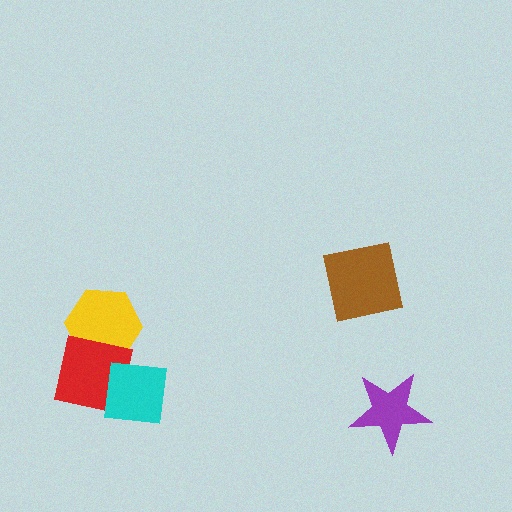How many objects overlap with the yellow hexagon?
1 object overlaps with the yellow hexagon.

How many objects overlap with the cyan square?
1 object overlaps with the cyan square.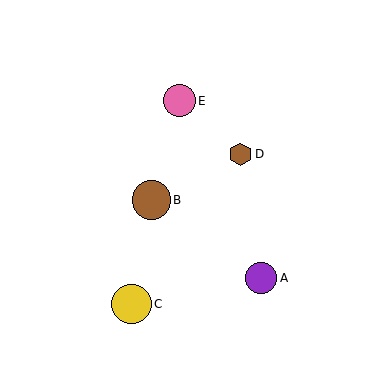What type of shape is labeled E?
Shape E is a pink circle.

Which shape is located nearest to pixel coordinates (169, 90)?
The pink circle (labeled E) at (179, 101) is nearest to that location.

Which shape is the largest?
The yellow circle (labeled C) is the largest.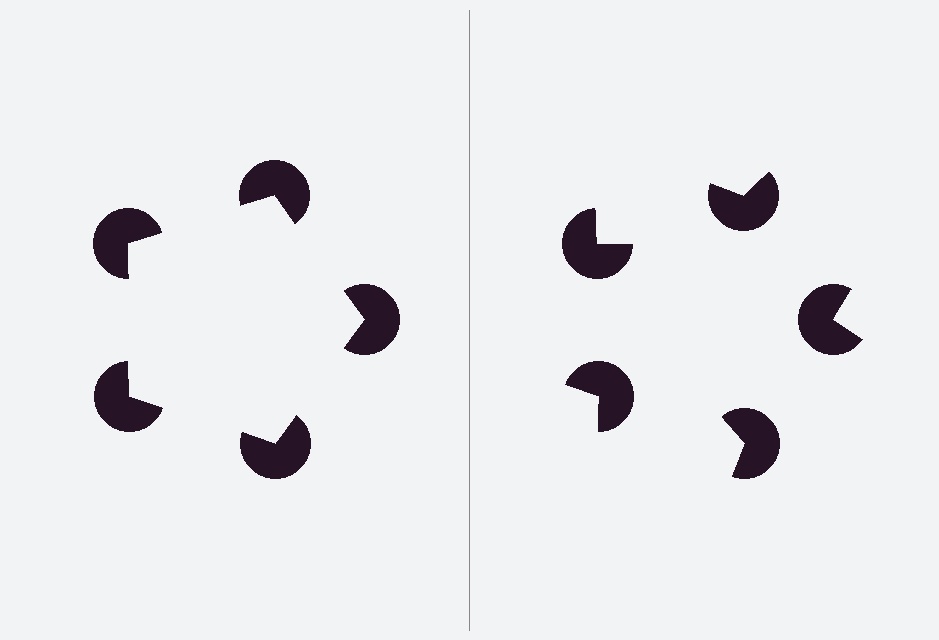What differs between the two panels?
The pac-man discs are positioned identically on both sides; only the wedge orientations differ. On the left they align to a pentagon; on the right they are misaligned.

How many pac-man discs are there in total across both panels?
10 — 5 on each side.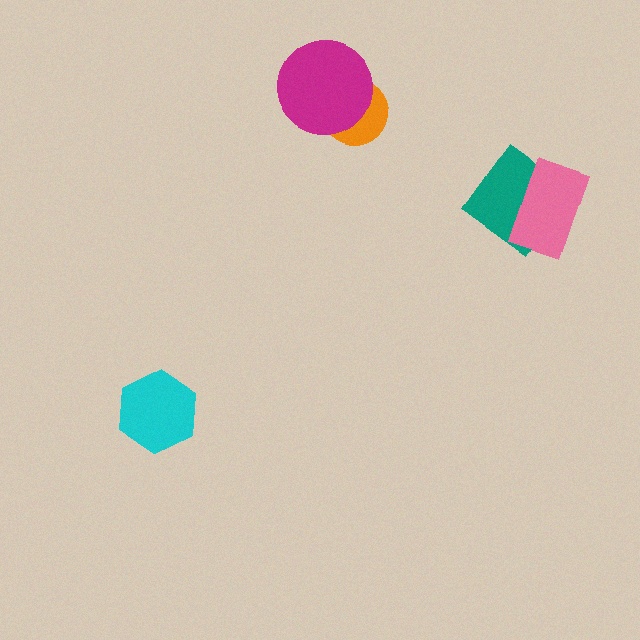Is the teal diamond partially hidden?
Yes, it is partially covered by another shape.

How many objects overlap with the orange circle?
1 object overlaps with the orange circle.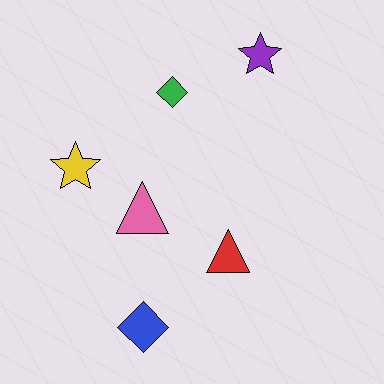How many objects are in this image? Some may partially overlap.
There are 6 objects.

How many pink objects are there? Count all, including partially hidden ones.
There is 1 pink object.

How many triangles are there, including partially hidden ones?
There are 2 triangles.